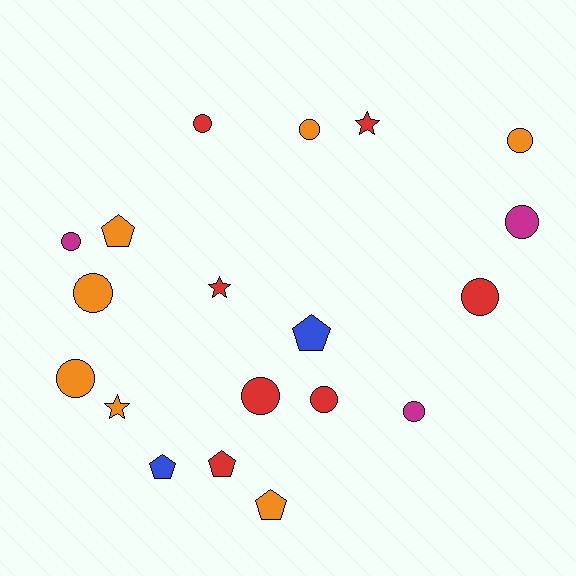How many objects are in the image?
There are 19 objects.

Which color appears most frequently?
Red, with 7 objects.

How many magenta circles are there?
There are 3 magenta circles.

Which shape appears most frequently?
Circle, with 11 objects.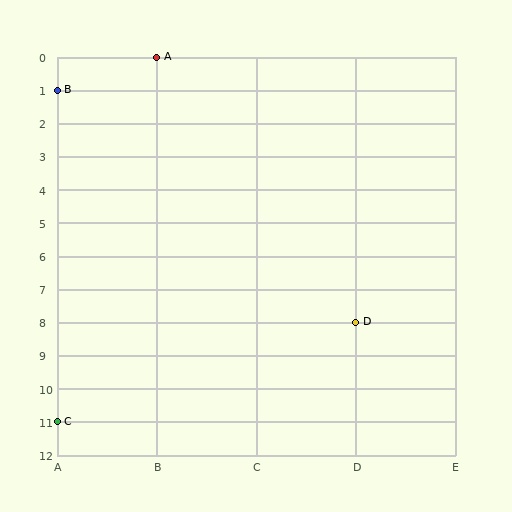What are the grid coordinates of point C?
Point C is at grid coordinates (A, 11).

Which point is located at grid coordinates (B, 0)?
Point A is at (B, 0).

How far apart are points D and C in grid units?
Points D and C are 3 columns and 3 rows apart (about 4.2 grid units diagonally).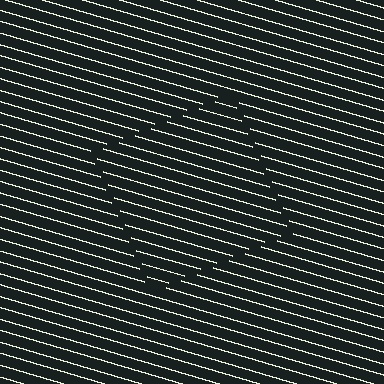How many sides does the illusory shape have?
4 sides — the line-ends trace a square.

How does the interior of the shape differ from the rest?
The interior of the shape contains the same grating, shifted by half a period — the contour is defined by the phase discontinuity where line-ends from the inner and outer gratings abut.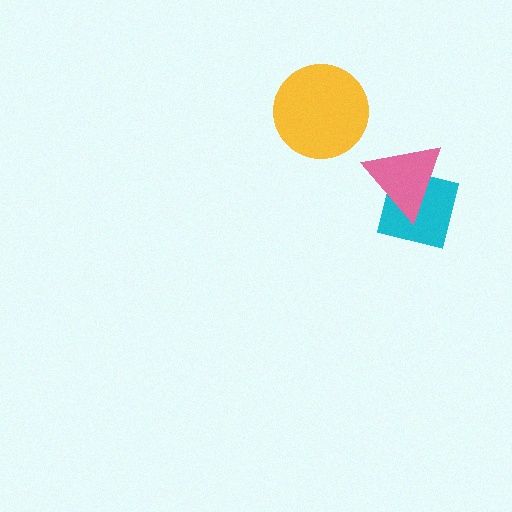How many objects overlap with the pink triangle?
1 object overlaps with the pink triangle.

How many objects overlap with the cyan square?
1 object overlaps with the cyan square.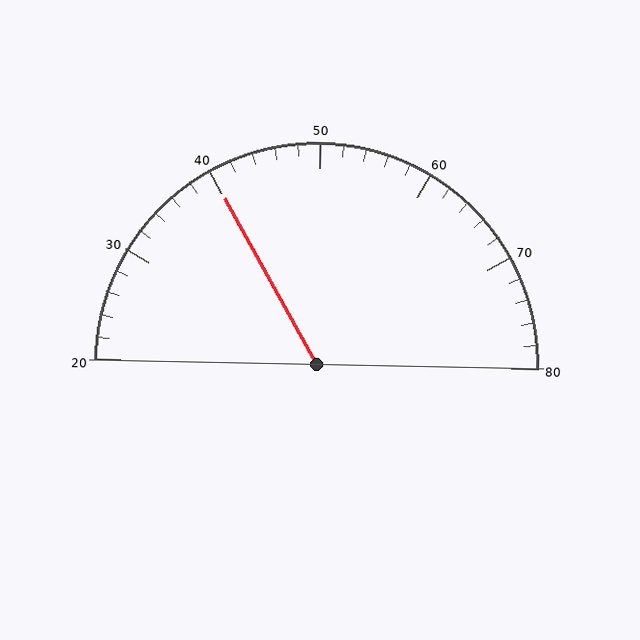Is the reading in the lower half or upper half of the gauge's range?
The reading is in the lower half of the range (20 to 80).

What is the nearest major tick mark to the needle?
The nearest major tick mark is 40.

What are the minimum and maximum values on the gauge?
The gauge ranges from 20 to 80.